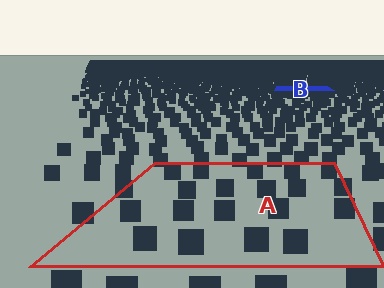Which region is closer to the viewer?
Region A is closer. The texture elements there are larger and more spread out.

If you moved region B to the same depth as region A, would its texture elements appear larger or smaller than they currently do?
They would appear larger. At a closer depth, the same texture elements are projected at a bigger on-screen size.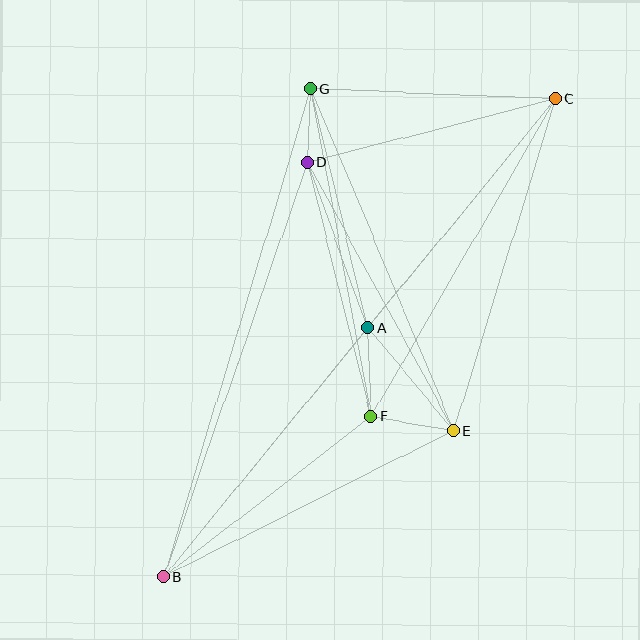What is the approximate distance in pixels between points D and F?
The distance between D and F is approximately 262 pixels.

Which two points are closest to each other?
Points D and G are closest to each other.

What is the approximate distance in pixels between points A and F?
The distance between A and F is approximately 89 pixels.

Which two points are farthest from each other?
Points B and C are farthest from each other.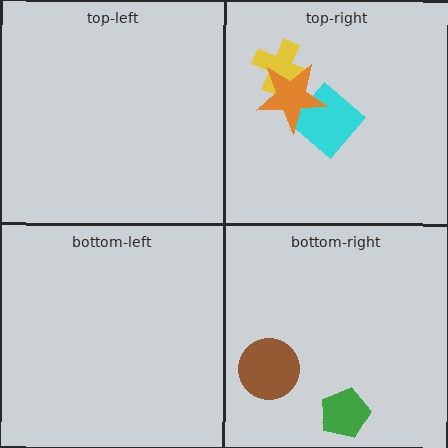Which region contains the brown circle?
The bottom-right region.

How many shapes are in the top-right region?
3.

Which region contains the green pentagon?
The bottom-right region.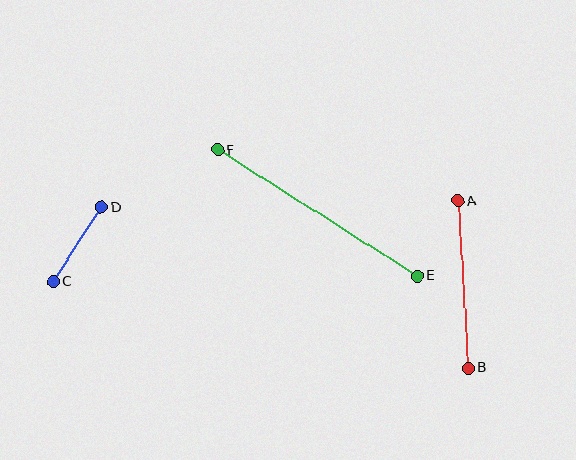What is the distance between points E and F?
The distance is approximately 236 pixels.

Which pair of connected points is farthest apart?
Points E and F are farthest apart.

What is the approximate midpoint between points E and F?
The midpoint is at approximately (317, 213) pixels.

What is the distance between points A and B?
The distance is approximately 168 pixels.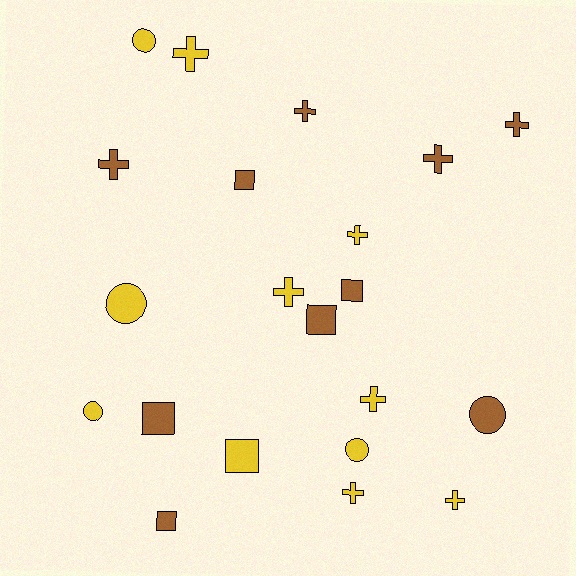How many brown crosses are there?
There are 4 brown crosses.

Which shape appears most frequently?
Cross, with 10 objects.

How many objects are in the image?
There are 21 objects.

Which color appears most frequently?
Yellow, with 11 objects.